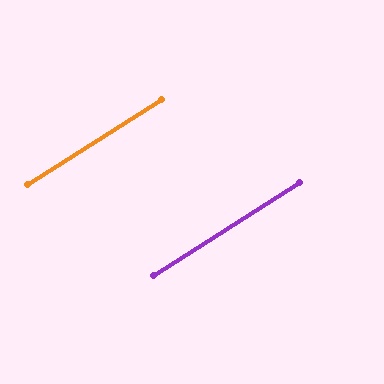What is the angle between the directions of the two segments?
Approximately 0 degrees.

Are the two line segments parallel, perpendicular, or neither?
Parallel — their directions differ by only 0.1°.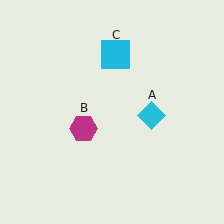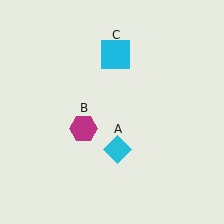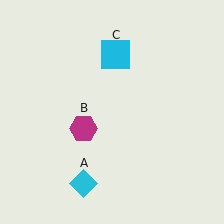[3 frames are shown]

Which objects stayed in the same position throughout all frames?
Magenta hexagon (object B) and cyan square (object C) remained stationary.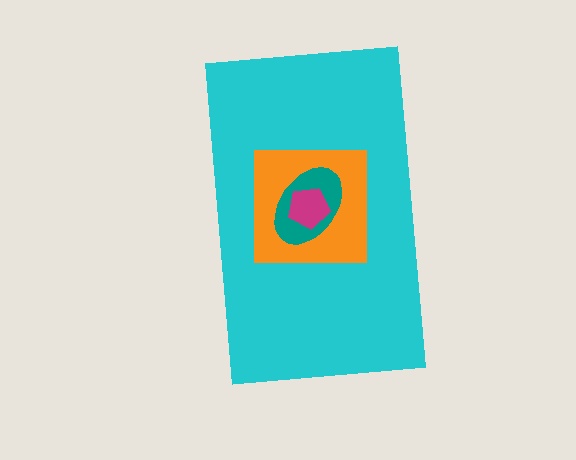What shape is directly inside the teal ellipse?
The magenta pentagon.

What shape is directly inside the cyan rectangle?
The orange square.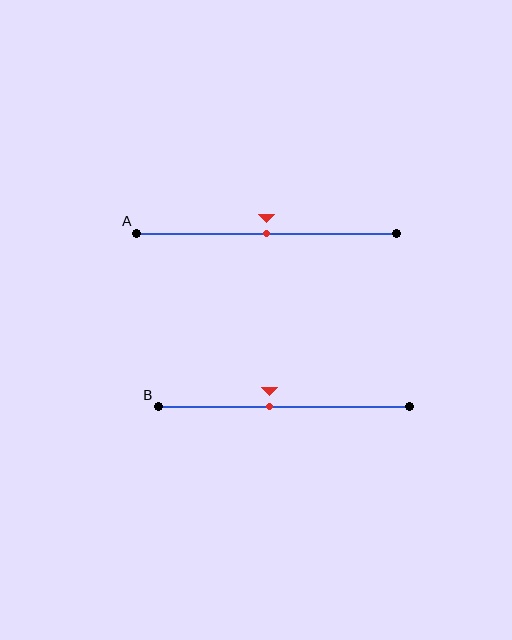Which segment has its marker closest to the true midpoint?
Segment A has its marker closest to the true midpoint.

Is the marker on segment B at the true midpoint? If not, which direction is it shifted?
No, the marker on segment B is shifted to the left by about 6% of the segment length.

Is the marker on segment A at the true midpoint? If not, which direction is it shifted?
Yes, the marker on segment A is at the true midpoint.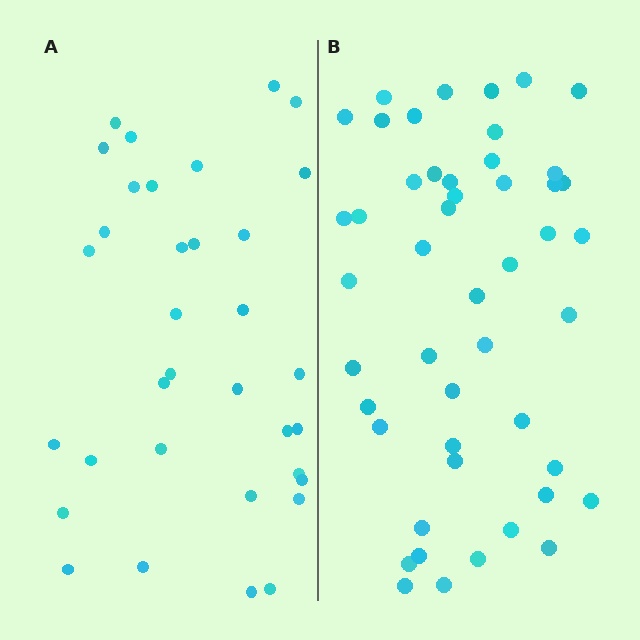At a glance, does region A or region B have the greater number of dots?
Region B (the right region) has more dots.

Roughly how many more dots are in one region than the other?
Region B has approximately 15 more dots than region A.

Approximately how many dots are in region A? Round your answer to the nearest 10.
About 30 dots. (The exact count is 34, which rounds to 30.)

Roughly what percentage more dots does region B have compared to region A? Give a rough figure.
About 40% more.